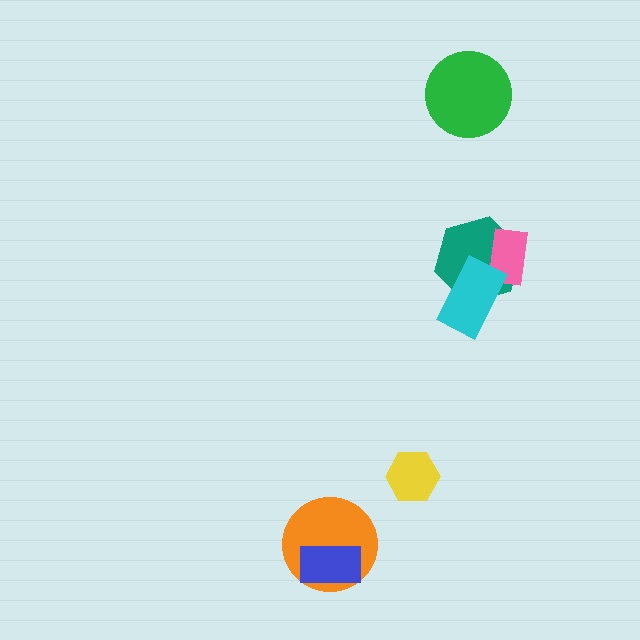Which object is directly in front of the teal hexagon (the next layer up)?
The pink rectangle is directly in front of the teal hexagon.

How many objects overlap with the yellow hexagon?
0 objects overlap with the yellow hexagon.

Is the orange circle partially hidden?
Yes, it is partially covered by another shape.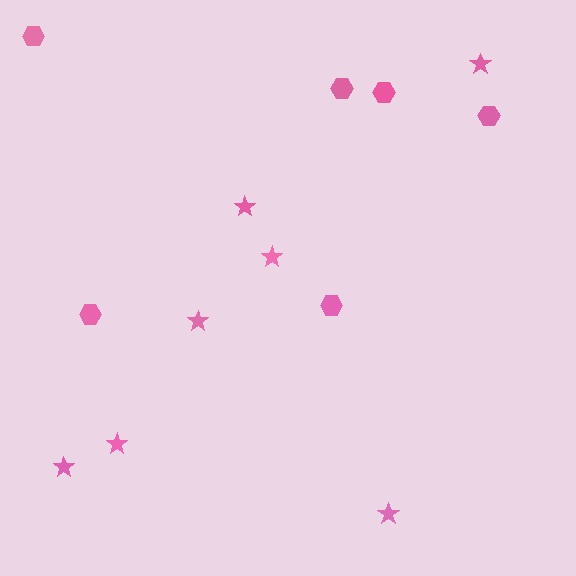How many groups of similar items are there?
There are 2 groups: one group of stars (7) and one group of hexagons (6).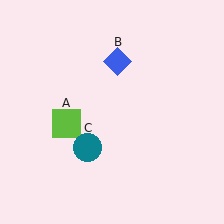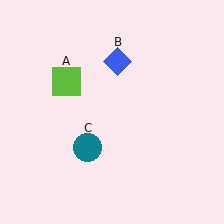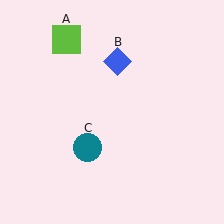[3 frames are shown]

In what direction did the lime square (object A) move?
The lime square (object A) moved up.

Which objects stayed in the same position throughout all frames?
Blue diamond (object B) and teal circle (object C) remained stationary.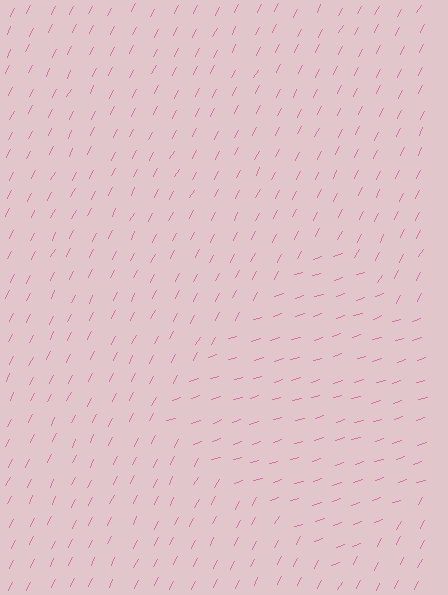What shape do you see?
I see a diamond.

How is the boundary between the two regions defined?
The boundary is defined purely by a change in line orientation (approximately 45 degrees difference). All lines are the same color and thickness.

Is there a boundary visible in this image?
Yes, there is a texture boundary formed by a change in line orientation.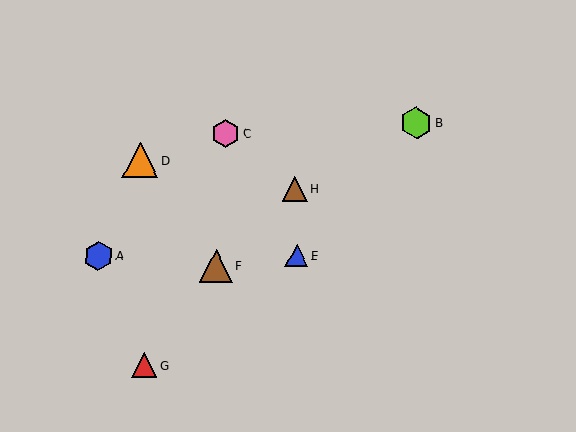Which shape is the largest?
The orange triangle (labeled D) is the largest.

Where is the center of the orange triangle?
The center of the orange triangle is at (140, 160).